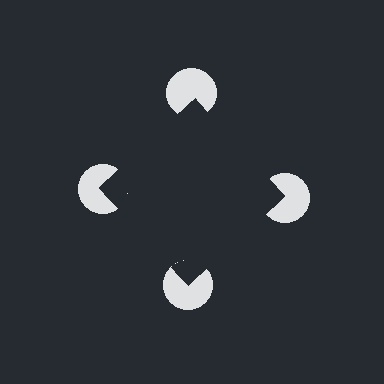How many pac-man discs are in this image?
There are 4 — one at each vertex of the illusory square.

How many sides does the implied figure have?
4 sides.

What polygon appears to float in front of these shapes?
An illusory square — its edges are inferred from the aligned wedge cuts in the pac-man discs, not physically drawn.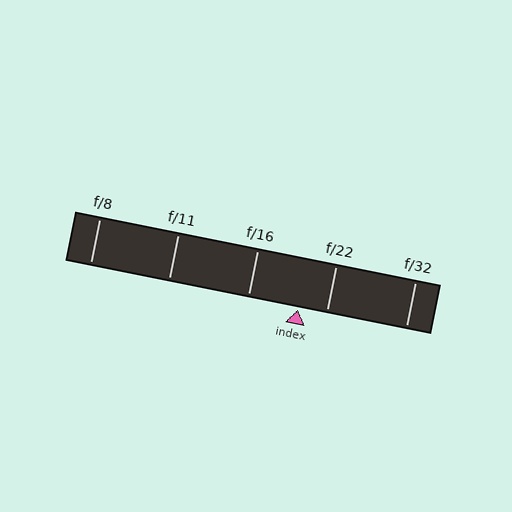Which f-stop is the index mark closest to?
The index mark is closest to f/22.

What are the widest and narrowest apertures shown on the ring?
The widest aperture shown is f/8 and the narrowest is f/32.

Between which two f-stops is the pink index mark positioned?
The index mark is between f/16 and f/22.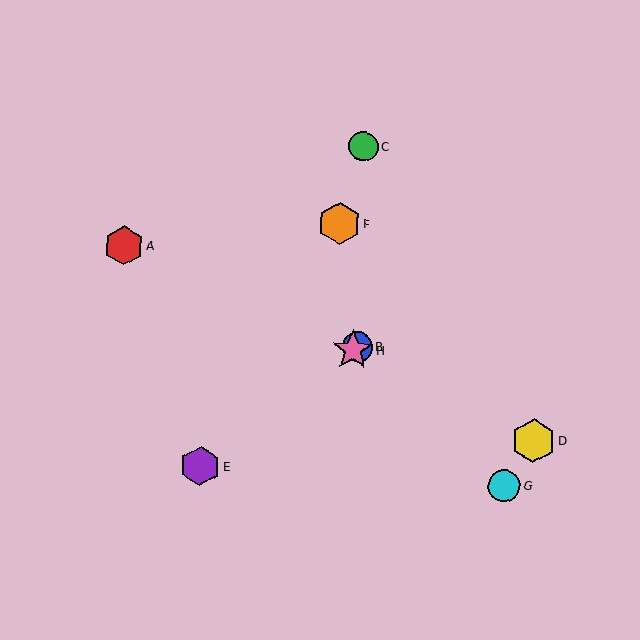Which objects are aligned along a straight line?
Objects B, E, H are aligned along a straight line.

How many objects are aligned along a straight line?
3 objects (B, E, H) are aligned along a straight line.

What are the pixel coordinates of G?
Object G is at (504, 486).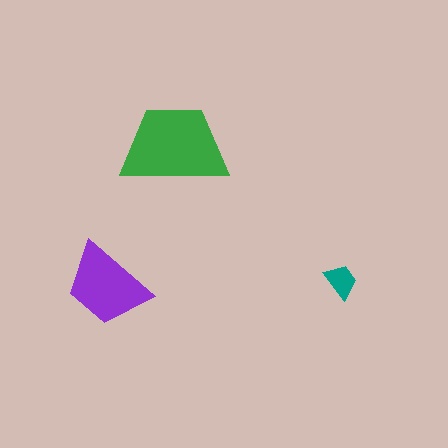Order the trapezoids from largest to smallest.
the green one, the purple one, the teal one.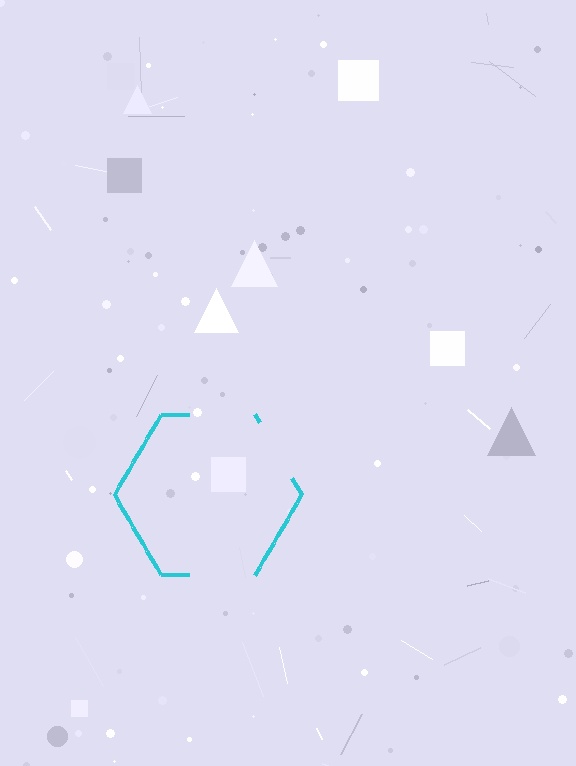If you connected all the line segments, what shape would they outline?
They would outline a hexagon.